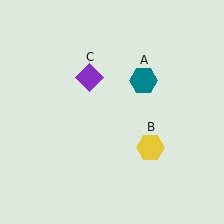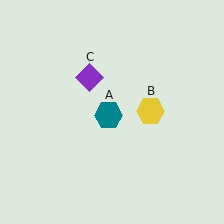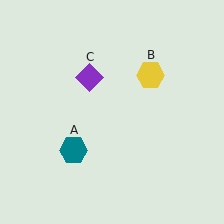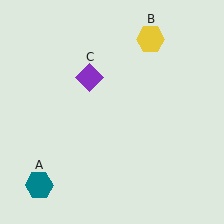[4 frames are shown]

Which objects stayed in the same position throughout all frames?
Purple diamond (object C) remained stationary.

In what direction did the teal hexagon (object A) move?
The teal hexagon (object A) moved down and to the left.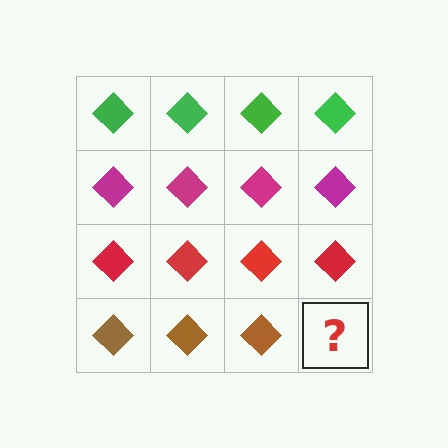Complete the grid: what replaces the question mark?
The question mark should be replaced with a brown diamond.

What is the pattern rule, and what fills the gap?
The rule is that each row has a consistent color. The gap should be filled with a brown diamond.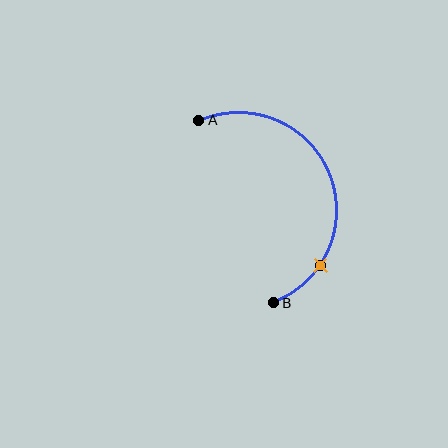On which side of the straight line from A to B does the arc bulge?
The arc bulges to the right of the straight line connecting A and B.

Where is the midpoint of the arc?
The arc midpoint is the point on the curve farthest from the straight line joining A and B. It sits to the right of that line.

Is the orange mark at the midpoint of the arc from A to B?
No. The orange mark lies on the arc but is closer to endpoint B. The arc midpoint would be at the point on the curve equidistant along the arc from both A and B.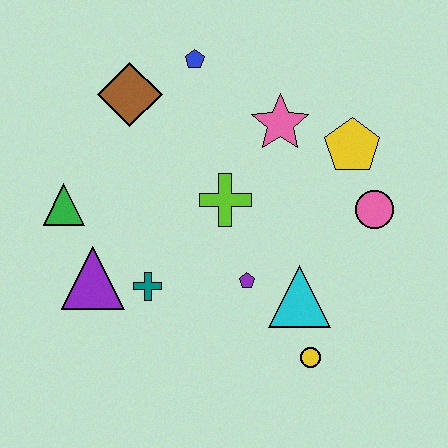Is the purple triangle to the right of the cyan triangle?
No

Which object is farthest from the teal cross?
The yellow pentagon is farthest from the teal cross.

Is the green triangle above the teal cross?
Yes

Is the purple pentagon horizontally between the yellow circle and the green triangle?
Yes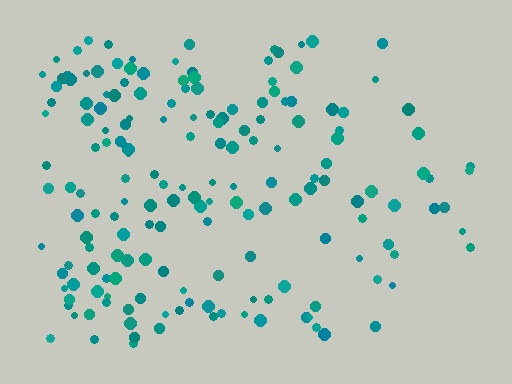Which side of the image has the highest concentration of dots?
The left.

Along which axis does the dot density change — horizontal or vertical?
Horizontal.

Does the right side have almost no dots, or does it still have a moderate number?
Still a moderate number, just noticeably fewer than the left.